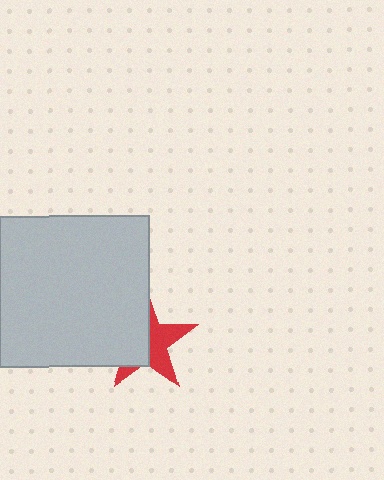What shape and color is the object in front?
The object in front is a light gray square.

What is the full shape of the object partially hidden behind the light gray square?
The partially hidden object is a red star.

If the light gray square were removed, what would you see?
You would see the complete red star.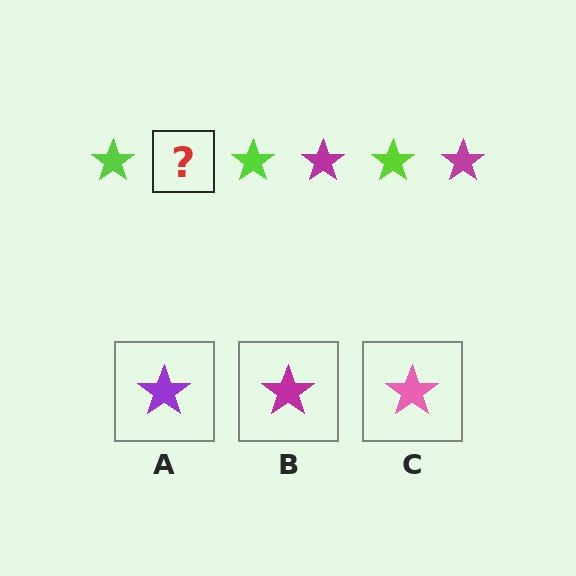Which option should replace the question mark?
Option B.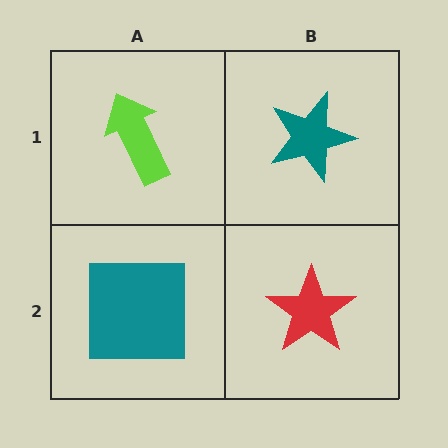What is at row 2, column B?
A red star.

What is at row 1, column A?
A lime arrow.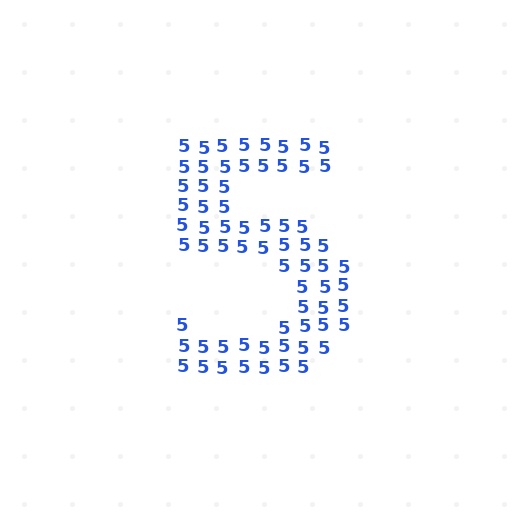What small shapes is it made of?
It is made of small digit 5's.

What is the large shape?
The large shape is the digit 5.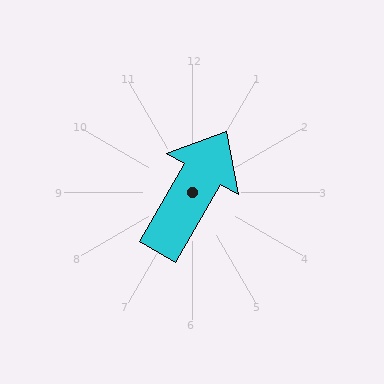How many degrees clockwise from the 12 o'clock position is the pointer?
Approximately 30 degrees.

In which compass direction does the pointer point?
Northeast.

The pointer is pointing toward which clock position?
Roughly 1 o'clock.